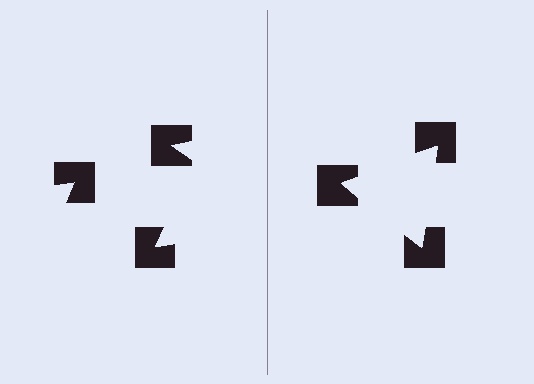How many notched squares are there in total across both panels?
6 — 3 on each side.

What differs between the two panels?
The notched squares are positioned identically on both sides; only the wedge orientations differ. On the right they align to a triangle; on the left they are misaligned.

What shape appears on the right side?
An illusory triangle.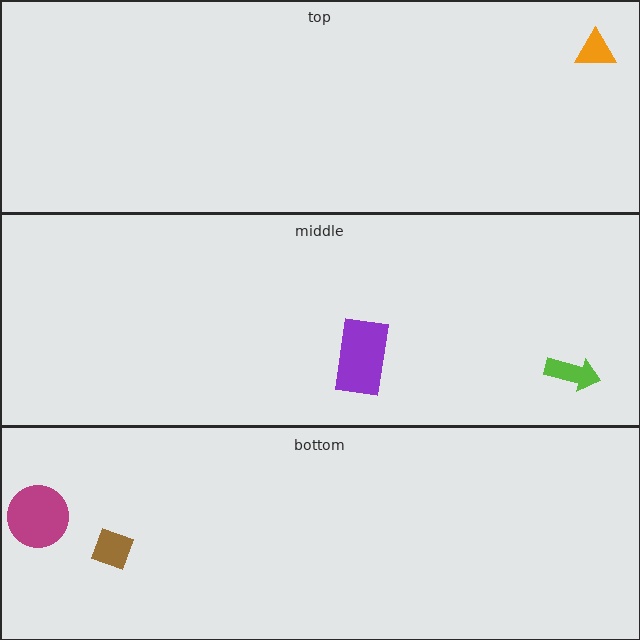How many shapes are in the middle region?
2.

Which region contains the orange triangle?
The top region.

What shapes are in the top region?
The orange triangle.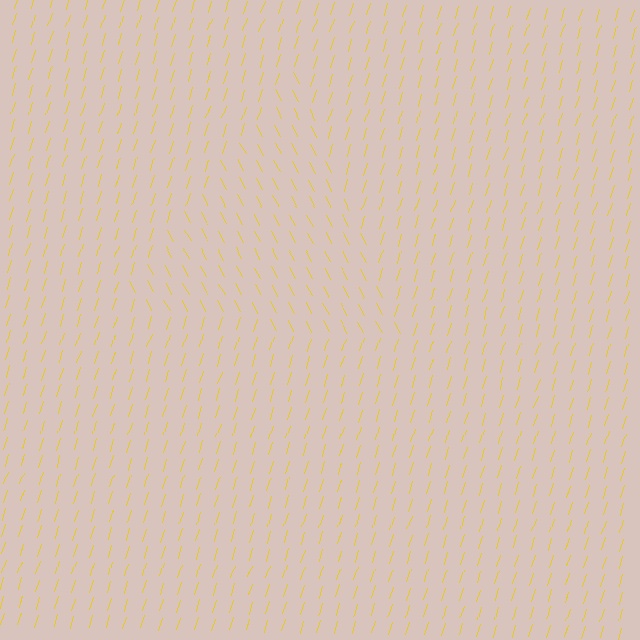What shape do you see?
I see a triangle.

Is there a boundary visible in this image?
Yes, there is a texture boundary formed by a change in line orientation.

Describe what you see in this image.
The image is filled with small yellow line segments. A triangle region in the image has lines oriented differently from the surrounding lines, creating a visible texture boundary.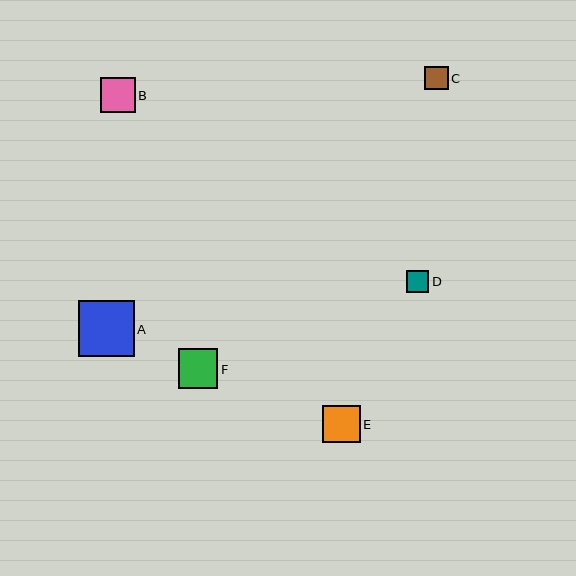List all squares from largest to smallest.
From largest to smallest: A, F, E, B, C, D.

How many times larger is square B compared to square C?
Square B is approximately 1.5 times the size of square C.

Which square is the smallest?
Square D is the smallest with a size of approximately 23 pixels.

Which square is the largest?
Square A is the largest with a size of approximately 56 pixels.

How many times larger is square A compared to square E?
Square A is approximately 1.5 times the size of square E.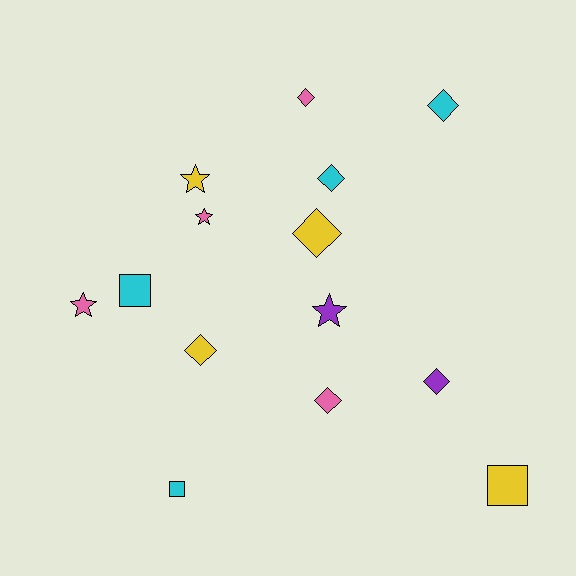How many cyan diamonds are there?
There are 2 cyan diamonds.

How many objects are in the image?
There are 14 objects.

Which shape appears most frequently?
Diamond, with 7 objects.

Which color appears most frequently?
Pink, with 4 objects.